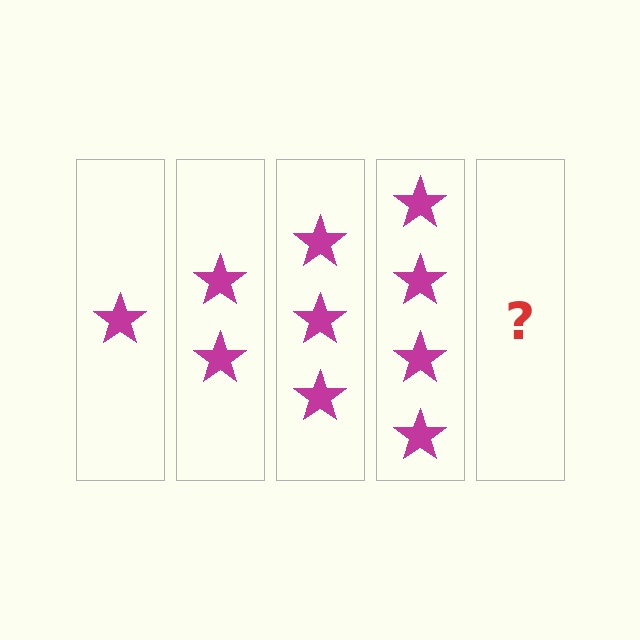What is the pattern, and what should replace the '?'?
The pattern is that each step adds one more star. The '?' should be 5 stars.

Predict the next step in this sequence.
The next step is 5 stars.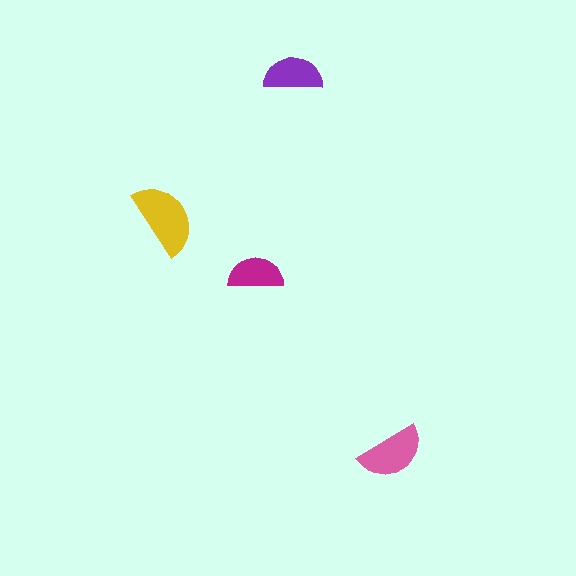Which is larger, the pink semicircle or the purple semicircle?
The pink one.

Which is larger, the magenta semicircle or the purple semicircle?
The purple one.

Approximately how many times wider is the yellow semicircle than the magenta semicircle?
About 1.5 times wider.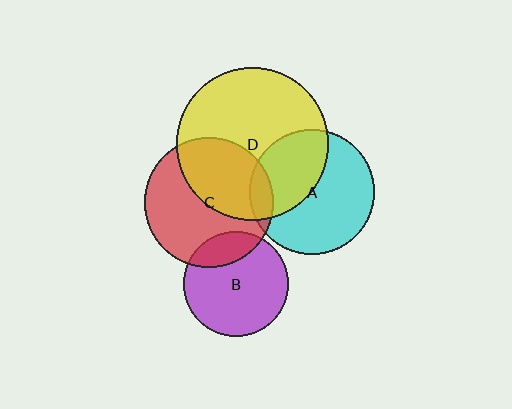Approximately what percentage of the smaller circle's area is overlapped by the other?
Approximately 40%.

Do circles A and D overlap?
Yes.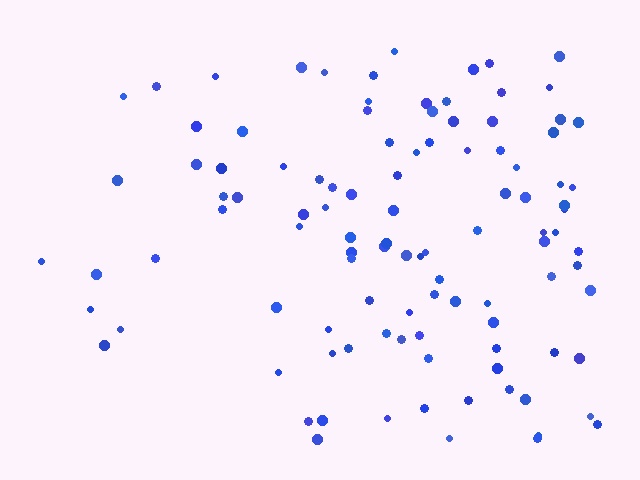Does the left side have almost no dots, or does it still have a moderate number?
Still a moderate number, just noticeably fewer than the right.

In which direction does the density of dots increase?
From left to right, with the right side densest.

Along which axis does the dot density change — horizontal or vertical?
Horizontal.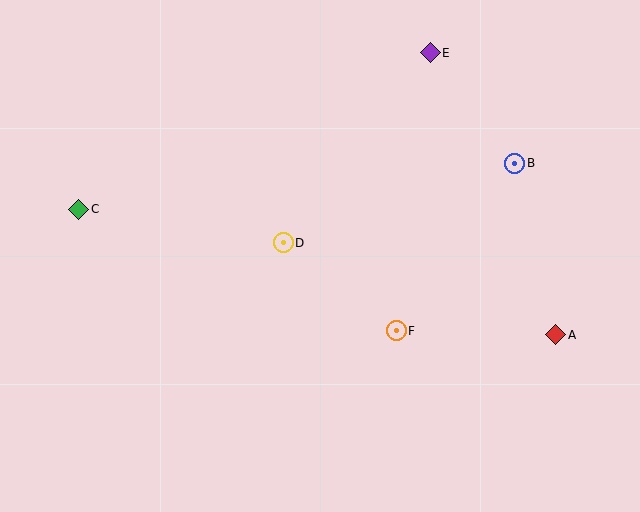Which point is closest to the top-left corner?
Point C is closest to the top-left corner.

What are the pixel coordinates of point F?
Point F is at (396, 331).